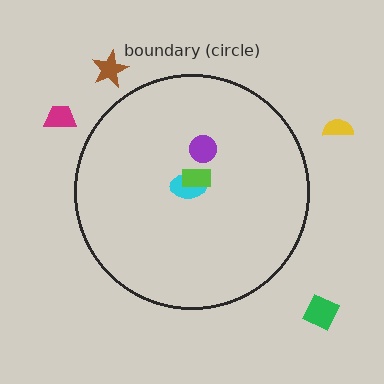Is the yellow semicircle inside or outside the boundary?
Outside.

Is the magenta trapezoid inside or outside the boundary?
Outside.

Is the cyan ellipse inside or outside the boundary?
Inside.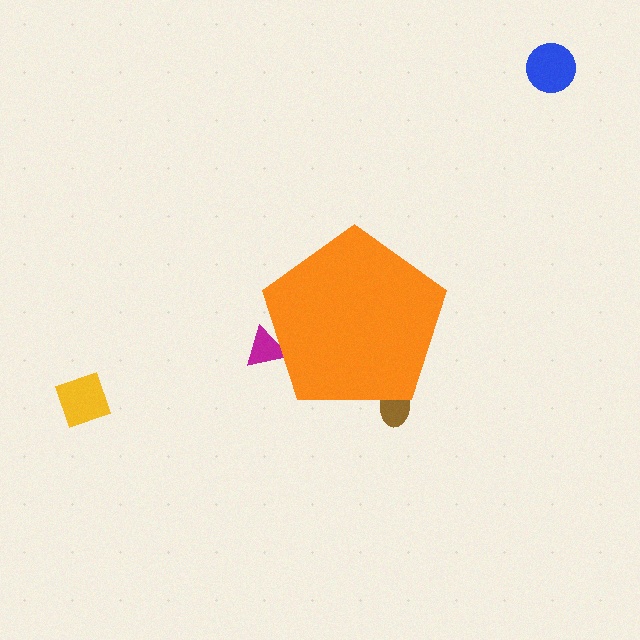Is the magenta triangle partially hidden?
Yes, the magenta triangle is partially hidden behind the orange pentagon.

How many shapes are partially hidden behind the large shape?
2 shapes are partially hidden.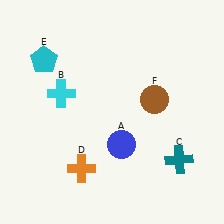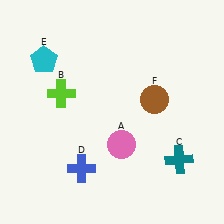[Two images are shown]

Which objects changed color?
A changed from blue to pink. B changed from cyan to lime. D changed from orange to blue.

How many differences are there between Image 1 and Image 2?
There are 3 differences between the two images.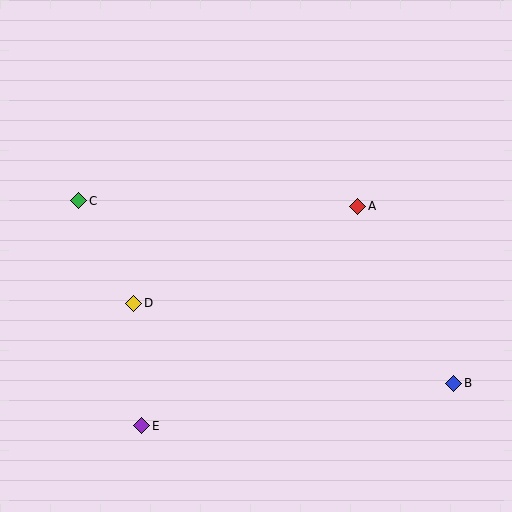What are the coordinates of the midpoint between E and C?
The midpoint between E and C is at (110, 313).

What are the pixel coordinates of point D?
Point D is at (134, 303).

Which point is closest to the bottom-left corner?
Point E is closest to the bottom-left corner.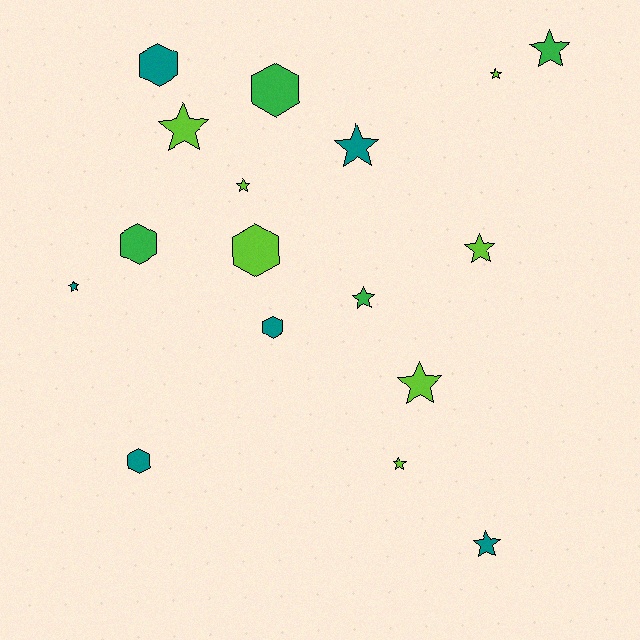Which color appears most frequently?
Lime, with 7 objects.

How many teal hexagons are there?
There are 3 teal hexagons.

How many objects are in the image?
There are 17 objects.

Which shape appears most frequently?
Star, with 11 objects.